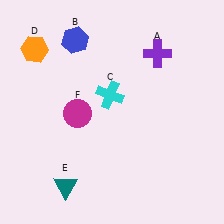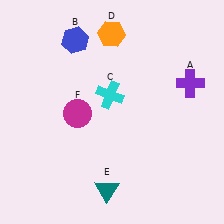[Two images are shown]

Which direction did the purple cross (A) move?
The purple cross (A) moved right.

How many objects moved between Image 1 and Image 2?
3 objects moved between the two images.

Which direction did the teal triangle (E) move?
The teal triangle (E) moved right.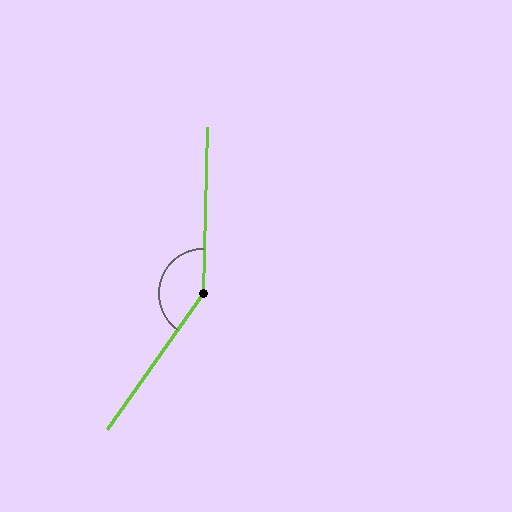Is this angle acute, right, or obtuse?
It is obtuse.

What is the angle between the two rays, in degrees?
Approximately 146 degrees.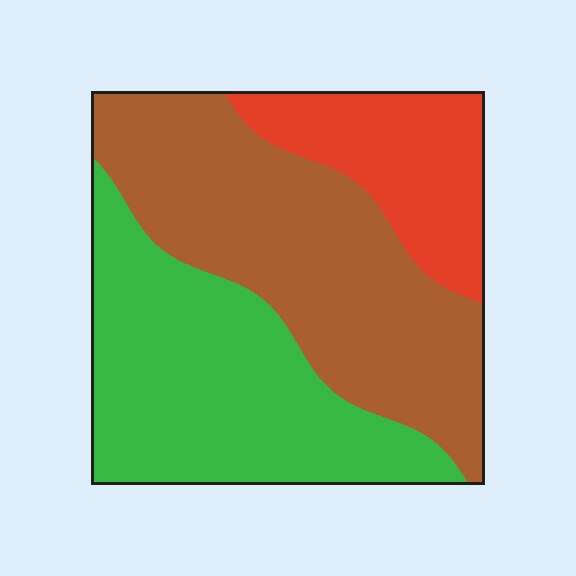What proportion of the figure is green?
Green takes up between a third and a half of the figure.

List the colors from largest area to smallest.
From largest to smallest: brown, green, red.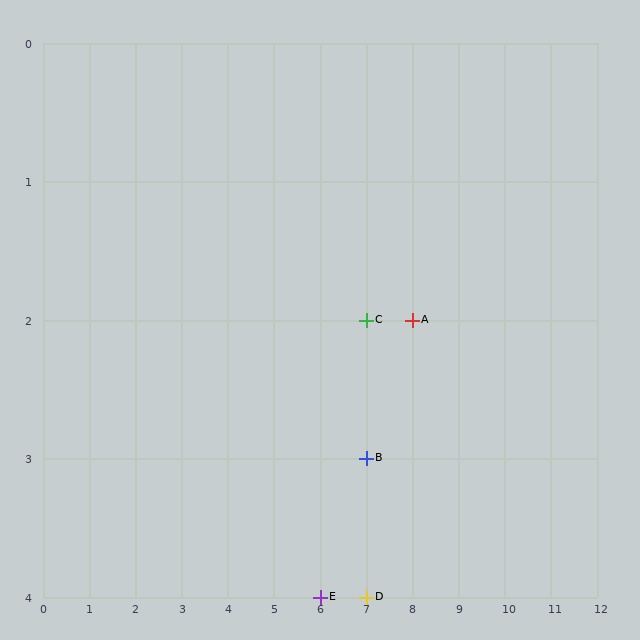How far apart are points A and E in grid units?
Points A and E are 2 columns and 2 rows apart (about 2.8 grid units diagonally).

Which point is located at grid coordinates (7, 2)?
Point C is at (7, 2).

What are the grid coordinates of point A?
Point A is at grid coordinates (8, 2).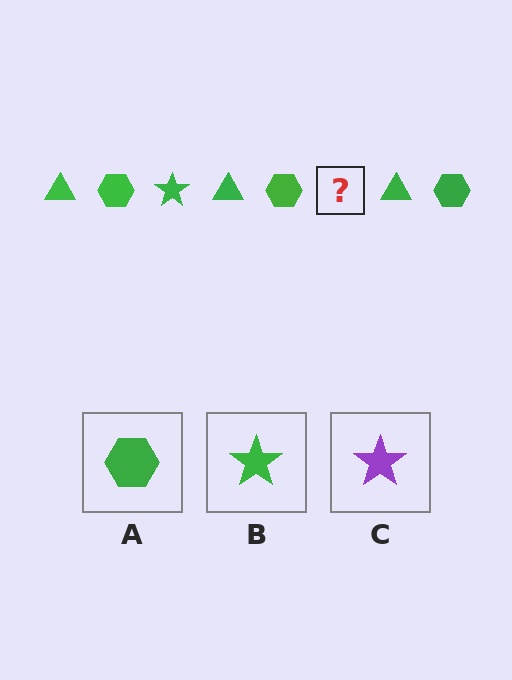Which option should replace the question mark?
Option B.